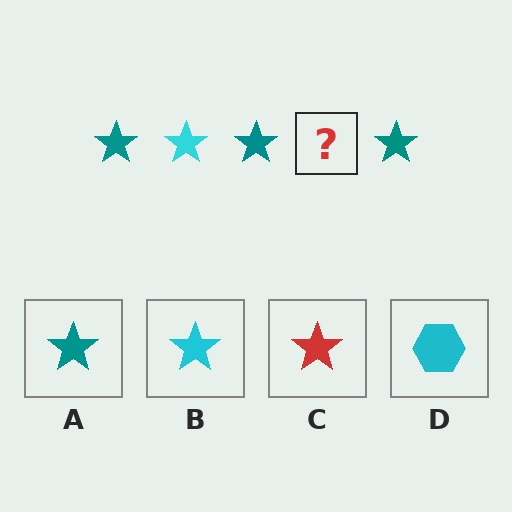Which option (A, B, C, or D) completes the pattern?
B.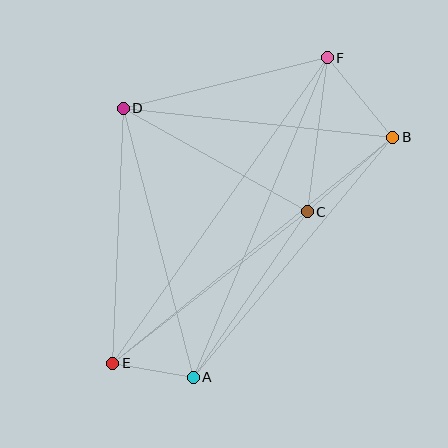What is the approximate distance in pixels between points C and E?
The distance between C and E is approximately 247 pixels.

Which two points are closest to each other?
Points A and E are closest to each other.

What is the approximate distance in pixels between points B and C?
The distance between B and C is approximately 113 pixels.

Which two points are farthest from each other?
Points E and F are farthest from each other.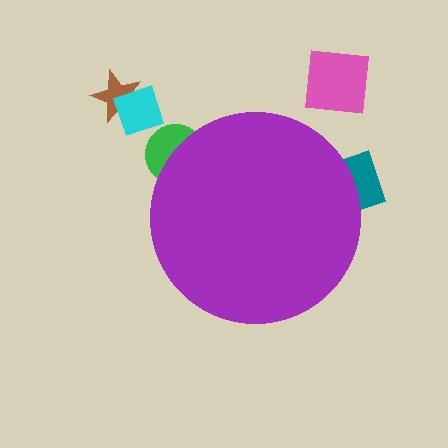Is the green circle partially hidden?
Yes, the green circle is partially hidden behind the purple circle.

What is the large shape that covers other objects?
A purple circle.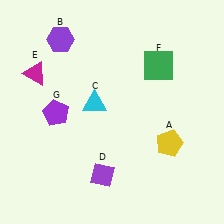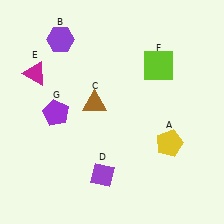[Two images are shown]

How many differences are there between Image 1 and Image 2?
There are 2 differences between the two images.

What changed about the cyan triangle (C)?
In Image 1, C is cyan. In Image 2, it changed to brown.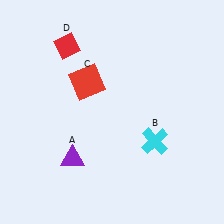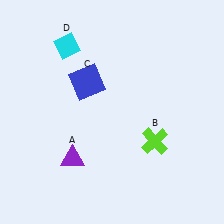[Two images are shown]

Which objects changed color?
B changed from cyan to lime. C changed from red to blue. D changed from red to cyan.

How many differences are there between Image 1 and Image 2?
There are 3 differences between the two images.